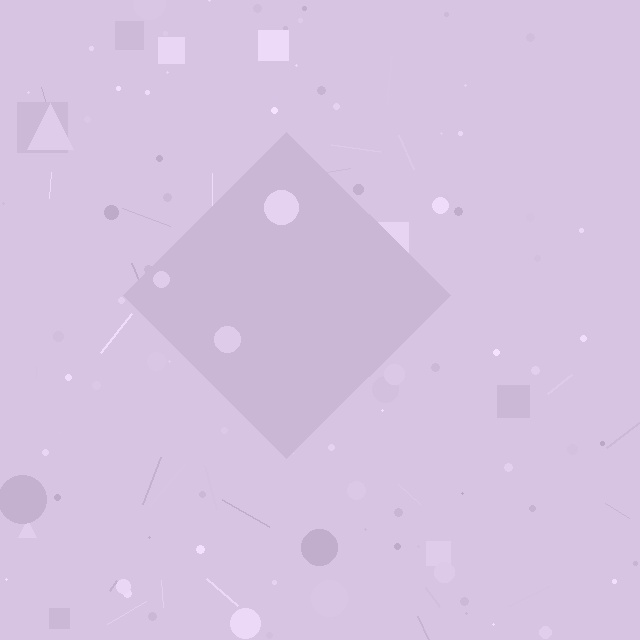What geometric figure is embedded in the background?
A diamond is embedded in the background.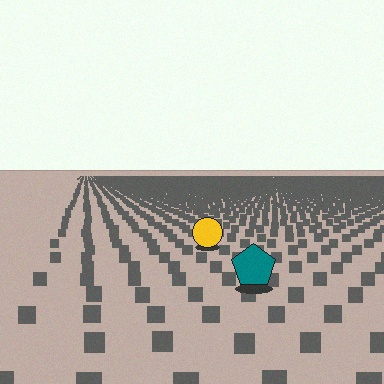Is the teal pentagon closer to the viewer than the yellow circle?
Yes. The teal pentagon is closer — you can tell from the texture gradient: the ground texture is coarser near it.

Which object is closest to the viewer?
The teal pentagon is closest. The texture marks near it are larger and more spread out.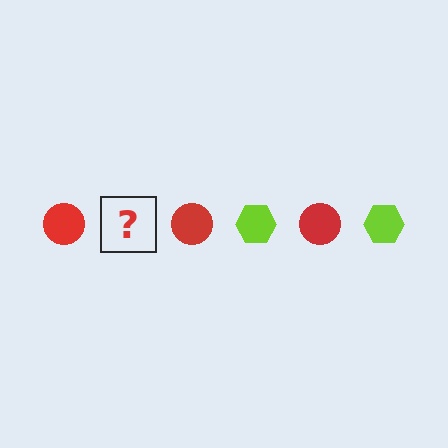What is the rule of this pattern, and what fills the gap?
The rule is that the pattern alternates between red circle and lime hexagon. The gap should be filled with a lime hexagon.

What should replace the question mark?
The question mark should be replaced with a lime hexagon.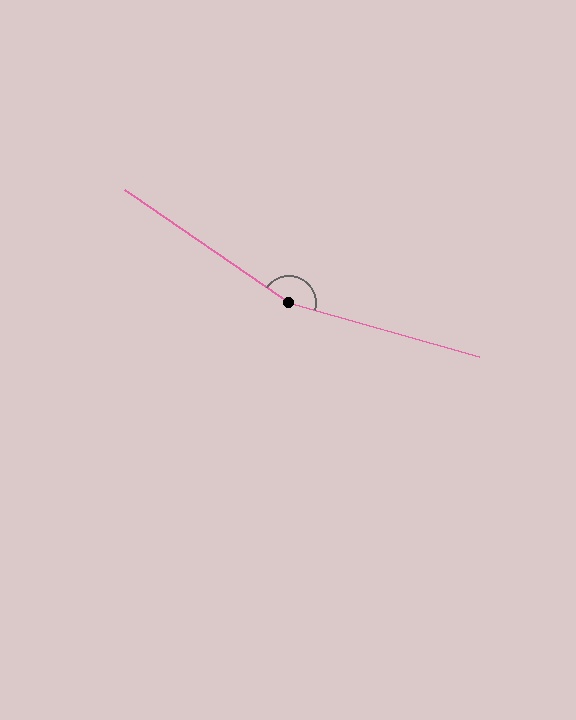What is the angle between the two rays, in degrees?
Approximately 161 degrees.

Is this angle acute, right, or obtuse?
It is obtuse.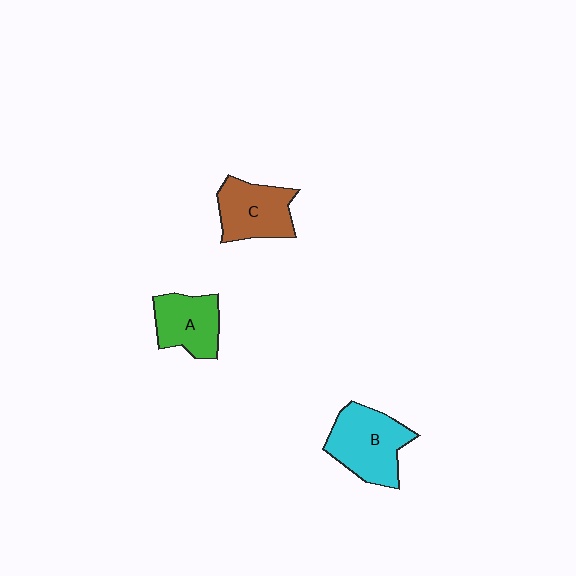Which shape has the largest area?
Shape B (cyan).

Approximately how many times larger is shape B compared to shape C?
Approximately 1.2 times.